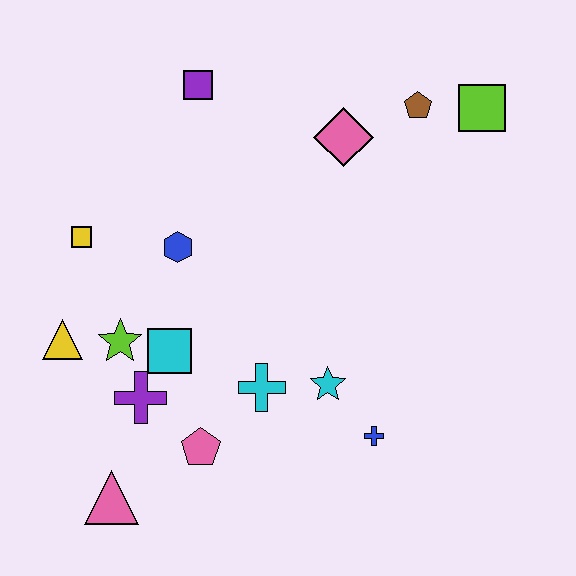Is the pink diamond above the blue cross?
Yes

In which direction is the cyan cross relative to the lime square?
The cyan cross is below the lime square.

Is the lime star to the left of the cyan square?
Yes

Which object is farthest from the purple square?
The pink triangle is farthest from the purple square.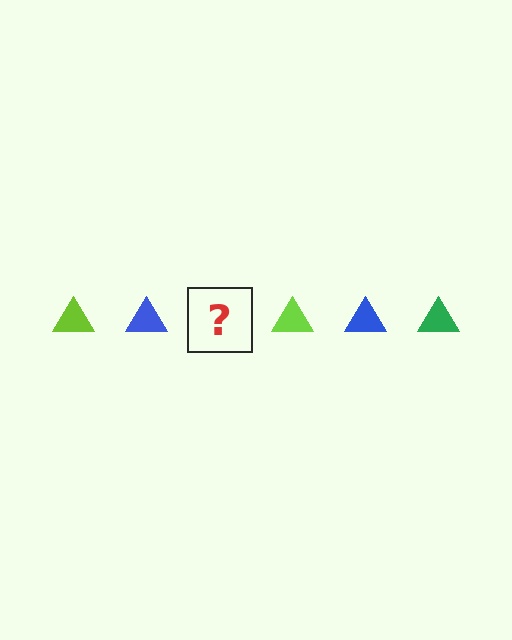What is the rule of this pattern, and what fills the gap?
The rule is that the pattern cycles through lime, blue, green triangles. The gap should be filled with a green triangle.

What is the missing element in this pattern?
The missing element is a green triangle.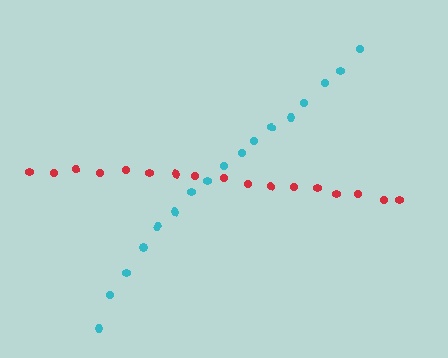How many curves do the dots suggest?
There are 2 distinct paths.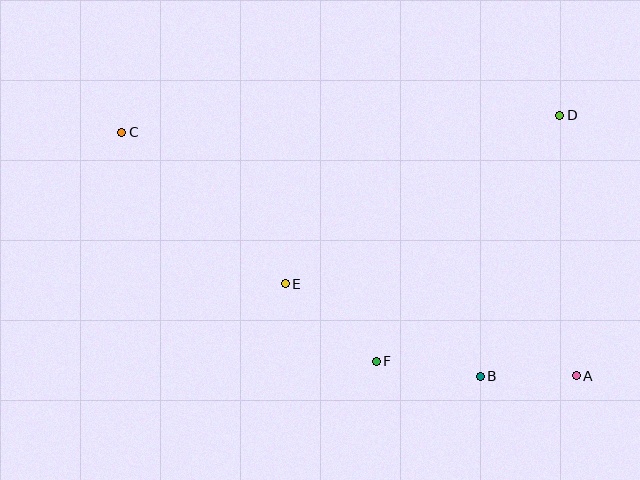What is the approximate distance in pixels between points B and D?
The distance between B and D is approximately 273 pixels.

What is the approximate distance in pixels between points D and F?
The distance between D and F is approximately 307 pixels.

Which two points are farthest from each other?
Points A and C are farthest from each other.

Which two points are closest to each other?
Points A and B are closest to each other.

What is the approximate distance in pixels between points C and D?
The distance between C and D is approximately 438 pixels.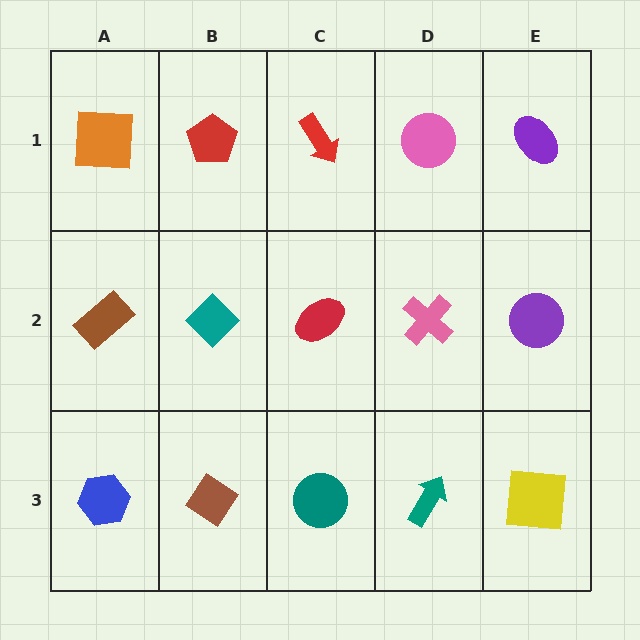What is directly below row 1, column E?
A purple circle.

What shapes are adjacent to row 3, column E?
A purple circle (row 2, column E), a teal arrow (row 3, column D).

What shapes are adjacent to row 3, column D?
A pink cross (row 2, column D), a teal circle (row 3, column C), a yellow square (row 3, column E).